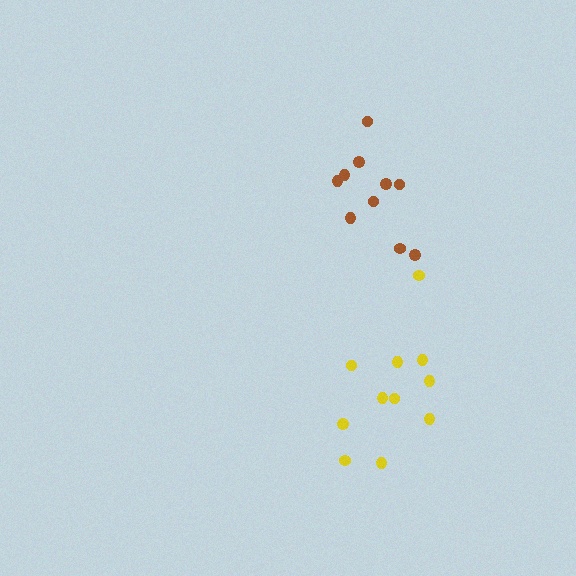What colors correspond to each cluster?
The clusters are colored: yellow, brown.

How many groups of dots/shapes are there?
There are 2 groups.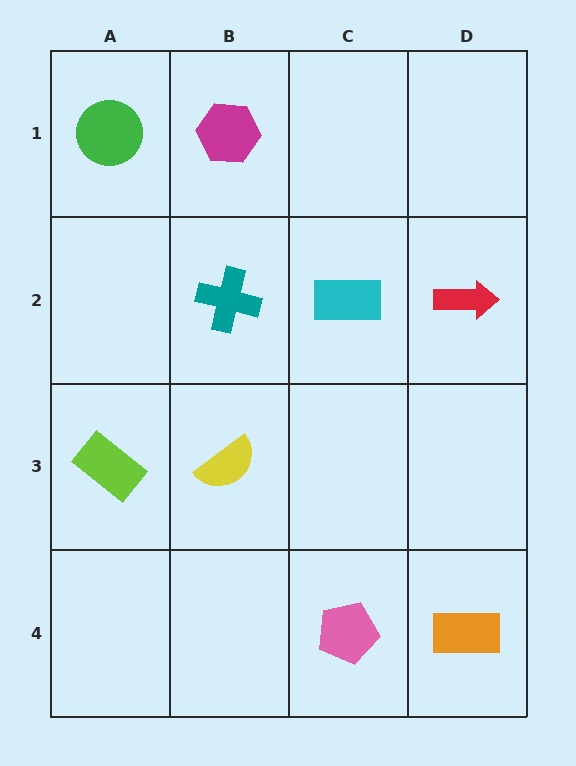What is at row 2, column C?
A cyan rectangle.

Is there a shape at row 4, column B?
No, that cell is empty.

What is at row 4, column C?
A pink pentagon.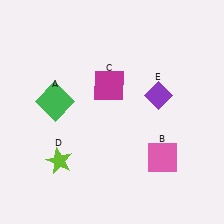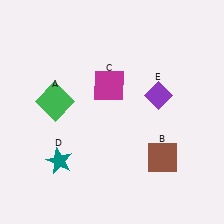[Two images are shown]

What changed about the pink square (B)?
In Image 1, B is pink. In Image 2, it changed to brown.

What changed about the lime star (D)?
In Image 1, D is lime. In Image 2, it changed to teal.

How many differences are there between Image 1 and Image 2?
There are 2 differences between the two images.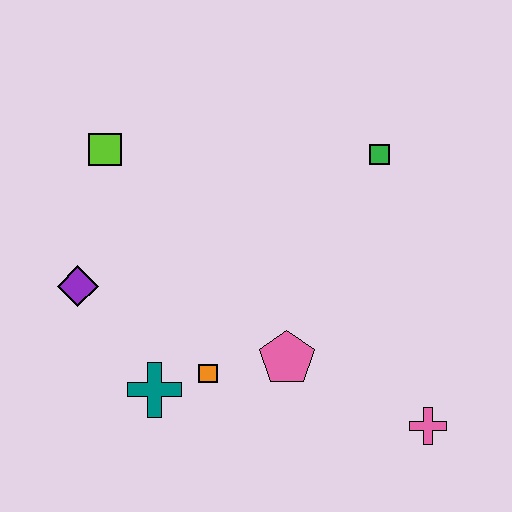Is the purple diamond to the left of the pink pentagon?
Yes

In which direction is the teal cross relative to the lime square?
The teal cross is below the lime square.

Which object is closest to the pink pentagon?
The orange square is closest to the pink pentagon.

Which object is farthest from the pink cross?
The lime square is farthest from the pink cross.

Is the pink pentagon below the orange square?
No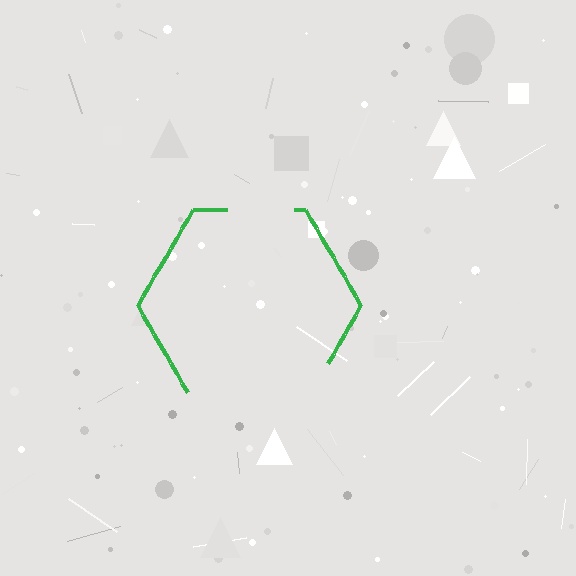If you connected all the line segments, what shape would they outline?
They would outline a hexagon.